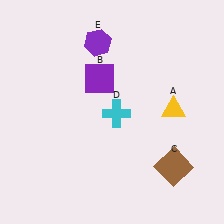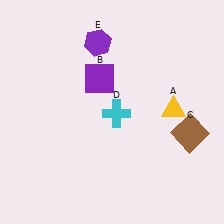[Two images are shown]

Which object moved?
The brown square (C) moved up.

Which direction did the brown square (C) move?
The brown square (C) moved up.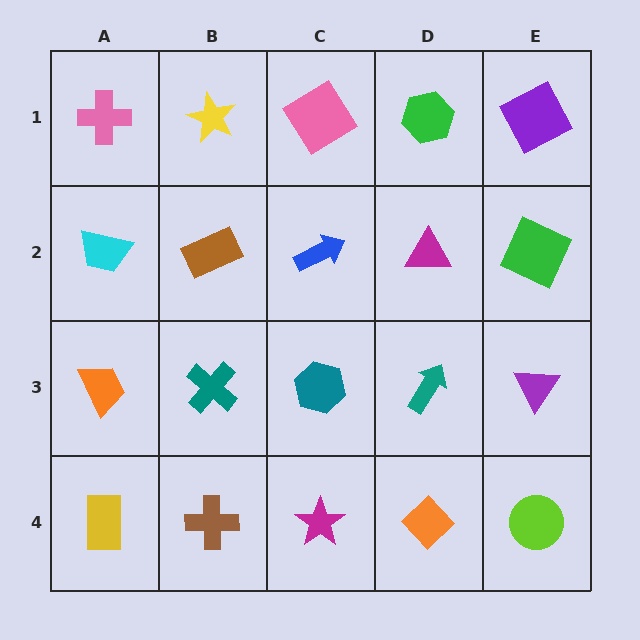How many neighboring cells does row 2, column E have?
3.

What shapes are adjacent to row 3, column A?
A cyan trapezoid (row 2, column A), a yellow rectangle (row 4, column A), a teal cross (row 3, column B).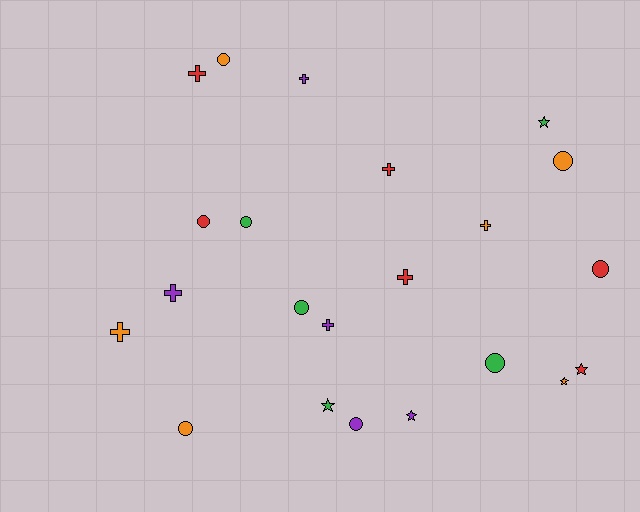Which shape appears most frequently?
Circle, with 9 objects.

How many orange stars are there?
There is 1 orange star.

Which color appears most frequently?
Orange, with 6 objects.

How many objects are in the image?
There are 22 objects.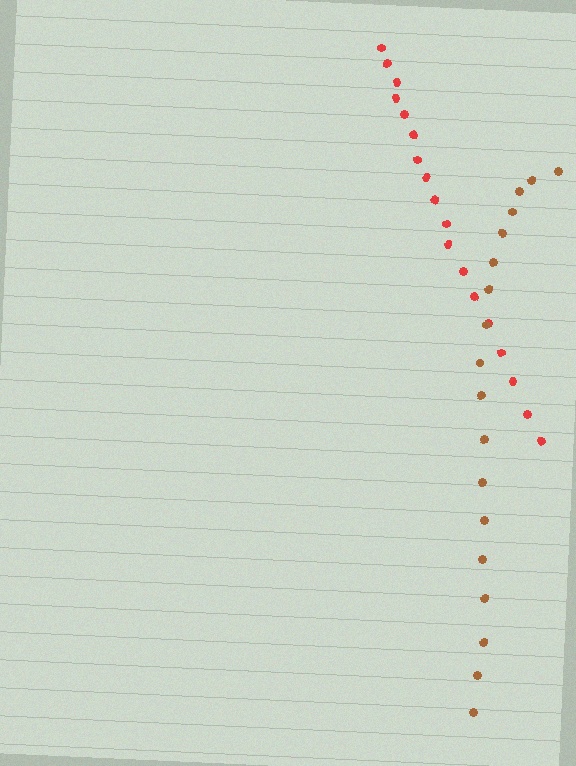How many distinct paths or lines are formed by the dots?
There are 2 distinct paths.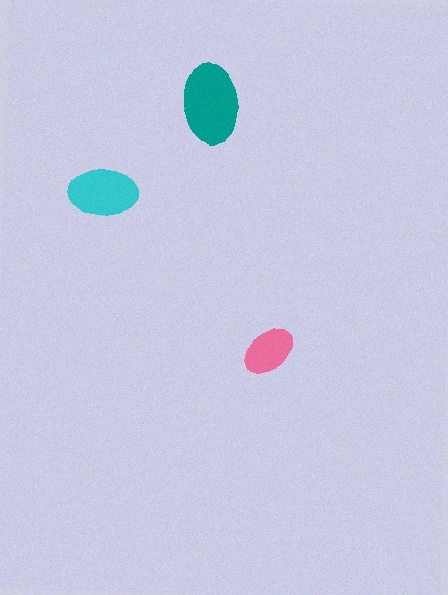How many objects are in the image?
There are 3 objects in the image.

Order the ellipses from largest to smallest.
the teal one, the cyan one, the pink one.